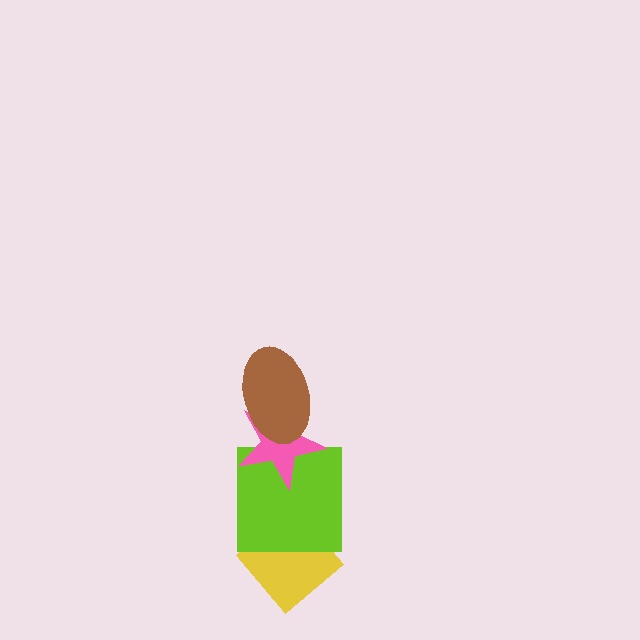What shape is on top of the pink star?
The brown ellipse is on top of the pink star.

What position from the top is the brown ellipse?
The brown ellipse is 1st from the top.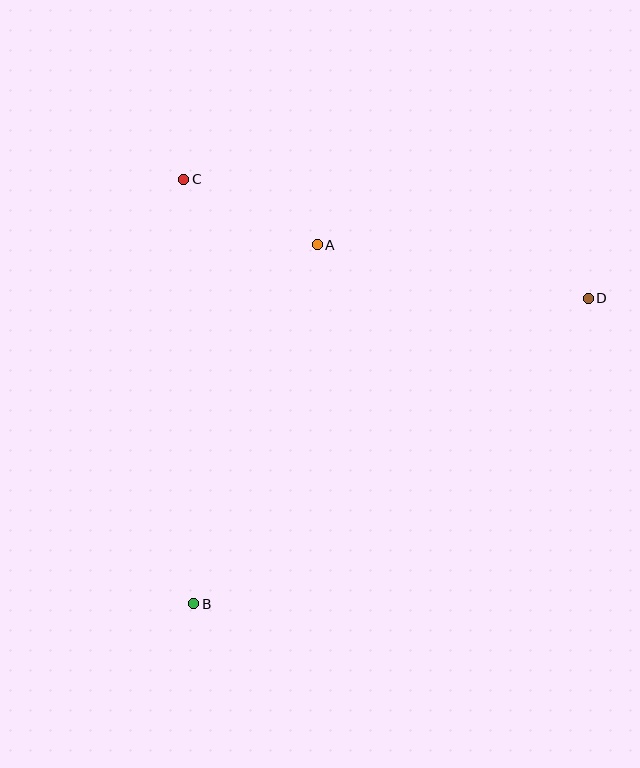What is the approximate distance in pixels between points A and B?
The distance between A and B is approximately 380 pixels.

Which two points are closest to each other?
Points A and C are closest to each other.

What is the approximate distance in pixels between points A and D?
The distance between A and D is approximately 276 pixels.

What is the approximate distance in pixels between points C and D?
The distance between C and D is approximately 422 pixels.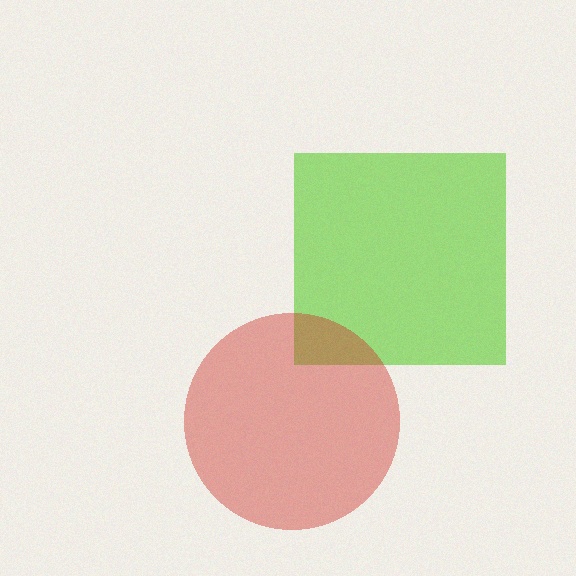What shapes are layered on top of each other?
The layered shapes are: a lime square, a red circle.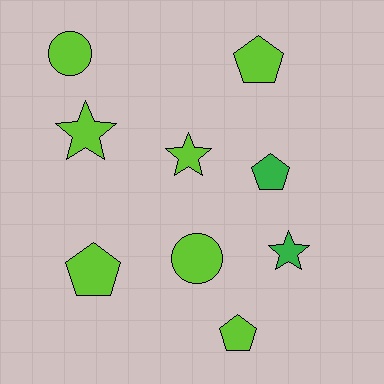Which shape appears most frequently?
Pentagon, with 4 objects.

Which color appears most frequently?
Lime, with 7 objects.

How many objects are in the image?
There are 9 objects.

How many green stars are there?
There is 1 green star.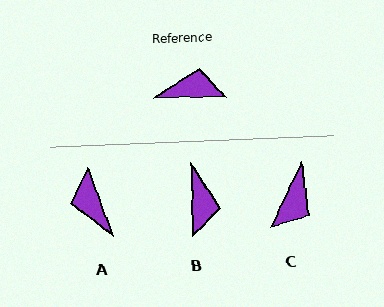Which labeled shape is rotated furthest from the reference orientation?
C, about 115 degrees away.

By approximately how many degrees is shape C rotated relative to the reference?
Approximately 115 degrees clockwise.